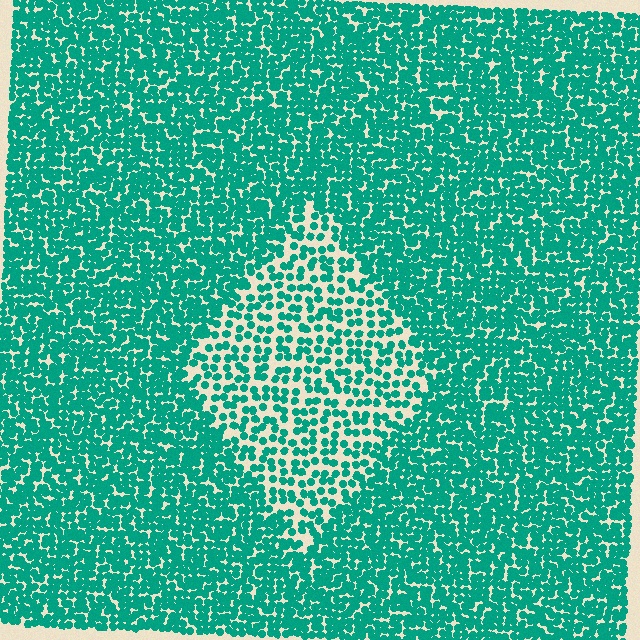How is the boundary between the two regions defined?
The boundary is defined by a change in element density (approximately 2.0x ratio). All elements are the same color, size, and shape.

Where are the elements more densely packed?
The elements are more densely packed outside the diamond boundary.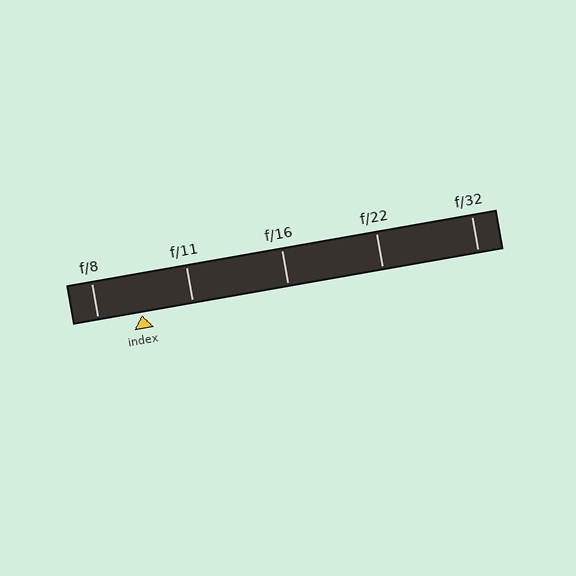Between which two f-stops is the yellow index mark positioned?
The index mark is between f/8 and f/11.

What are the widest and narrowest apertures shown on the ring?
The widest aperture shown is f/8 and the narrowest is f/32.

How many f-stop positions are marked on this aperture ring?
There are 5 f-stop positions marked.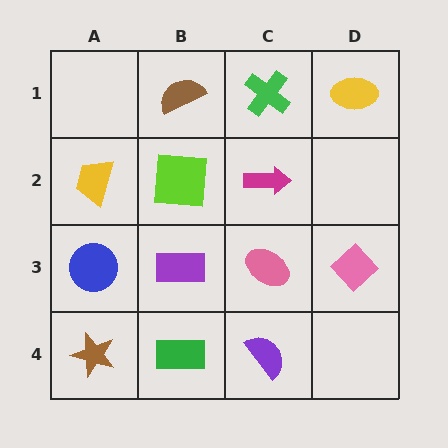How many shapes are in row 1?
3 shapes.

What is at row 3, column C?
A pink ellipse.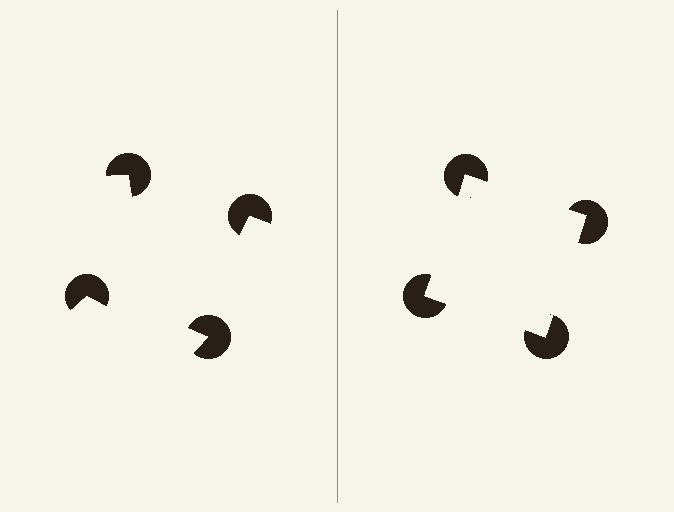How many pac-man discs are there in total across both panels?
8 — 4 on each side.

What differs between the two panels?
The pac-man discs are positioned identically on both sides; only the wedge orientations differ. On the right they align to a square; on the left they are misaligned.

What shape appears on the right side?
An illusory square.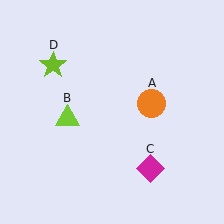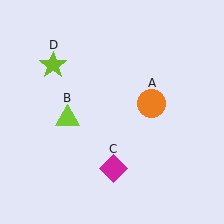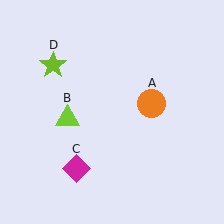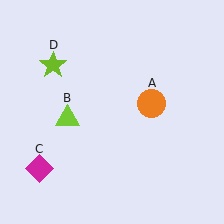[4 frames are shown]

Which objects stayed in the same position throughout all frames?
Orange circle (object A) and lime triangle (object B) and lime star (object D) remained stationary.